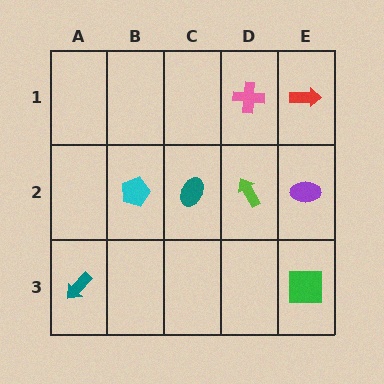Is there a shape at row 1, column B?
No, that cell is empty.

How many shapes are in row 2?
4 shapes.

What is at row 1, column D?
A pink cross.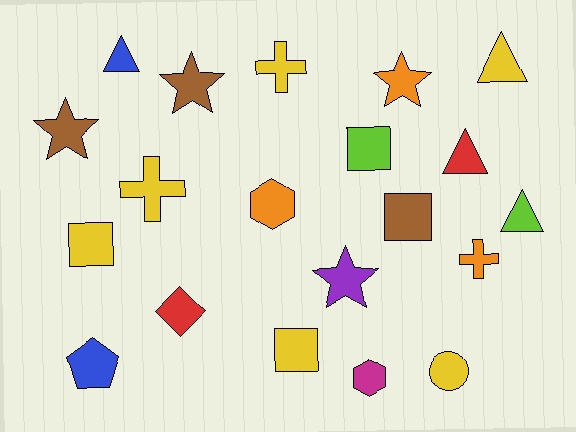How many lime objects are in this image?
There are 2 lime objects.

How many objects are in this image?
There are 20 objects.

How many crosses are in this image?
There are 3 crosses.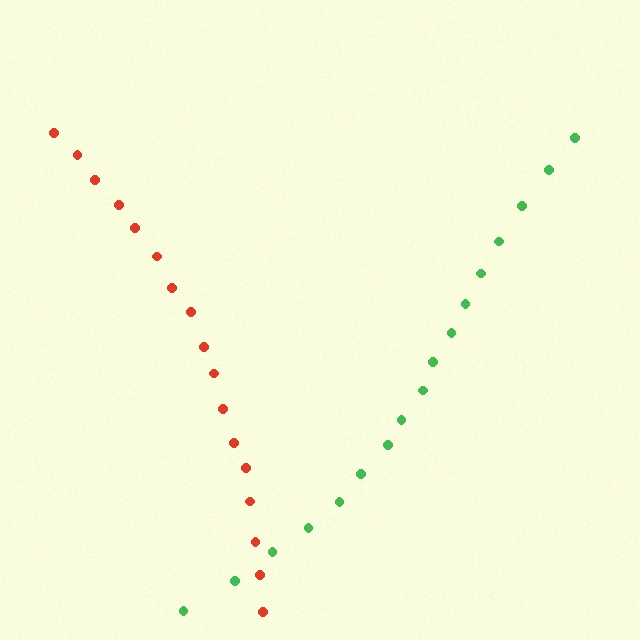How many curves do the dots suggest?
There are 2 distinct paths.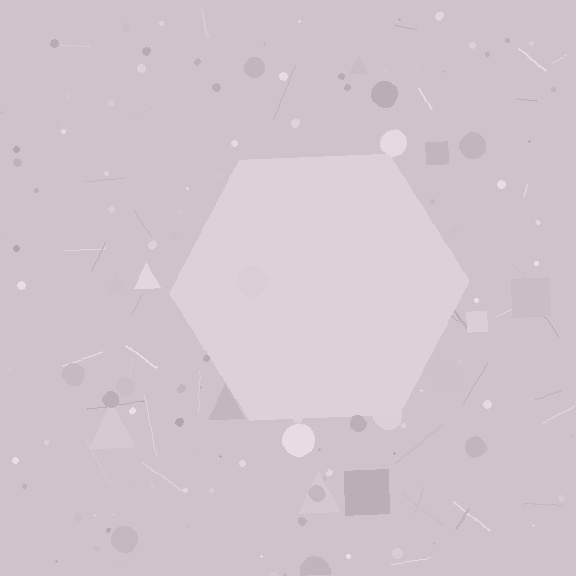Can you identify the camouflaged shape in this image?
The camouflaged shape is a hexagon.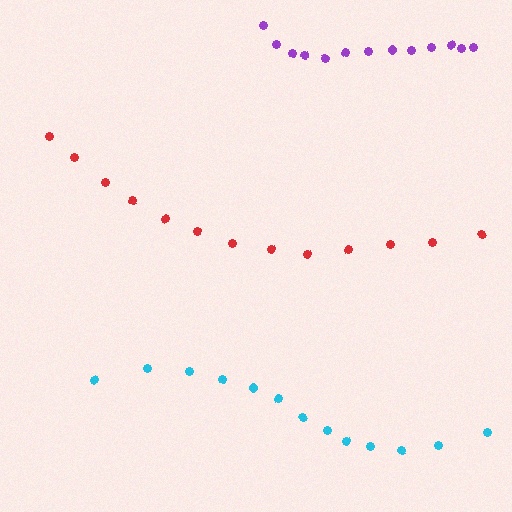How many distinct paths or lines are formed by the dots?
There are 3 distinct paths.